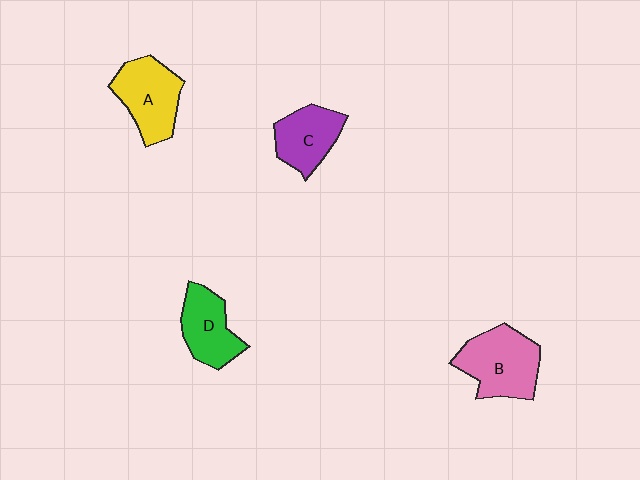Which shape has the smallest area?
Shape C (purple).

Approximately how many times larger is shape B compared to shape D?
Approximately 1.3 times.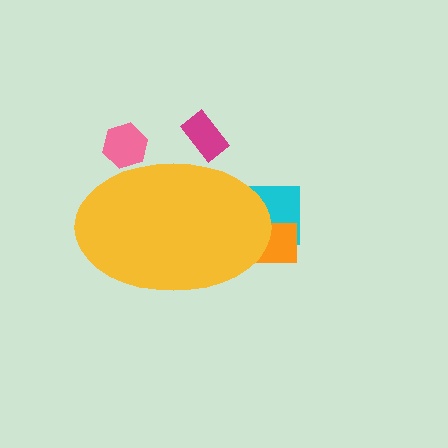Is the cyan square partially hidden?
Yes, the cyan square is partially hidden behind the yellow ellipse.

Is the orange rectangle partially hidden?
Yes, the orange rectangle is partially hidden behind the yellow ellipse.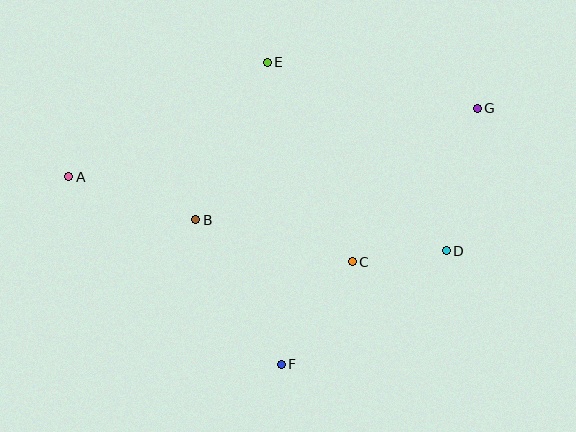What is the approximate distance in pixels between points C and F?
The distance between C and F is approximately 125 pixels.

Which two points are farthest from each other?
Points A and G are farthest from each other.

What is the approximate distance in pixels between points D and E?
The distance between D and E is approximately 260 pixels.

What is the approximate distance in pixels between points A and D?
The distance between A and D is approximately 385 pixels.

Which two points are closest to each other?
Points C and D are closest to each other.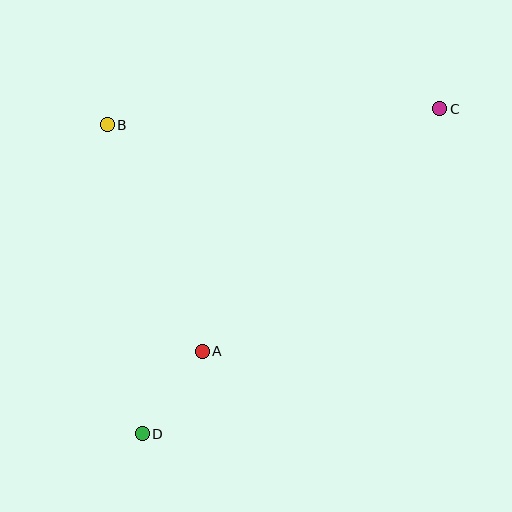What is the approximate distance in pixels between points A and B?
The distance between A and B is approximately 246 pixels.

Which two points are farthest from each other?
Points C and D are farthest from each other.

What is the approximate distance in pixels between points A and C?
The distance between A and C is approximately 340 pixels.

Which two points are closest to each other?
Points A and D are closest to each other.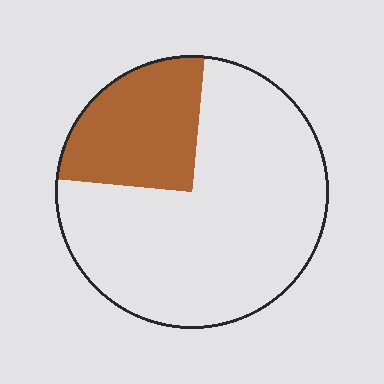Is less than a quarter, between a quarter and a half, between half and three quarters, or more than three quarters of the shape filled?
Between a quarter and a half.